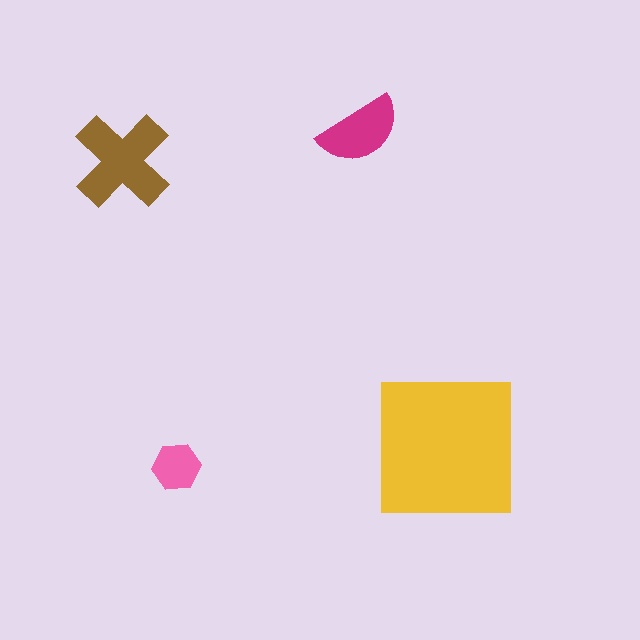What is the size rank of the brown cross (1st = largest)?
2nd.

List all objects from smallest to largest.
The pink hexagon, the magenta semicircle, the brown cross, the yellow square.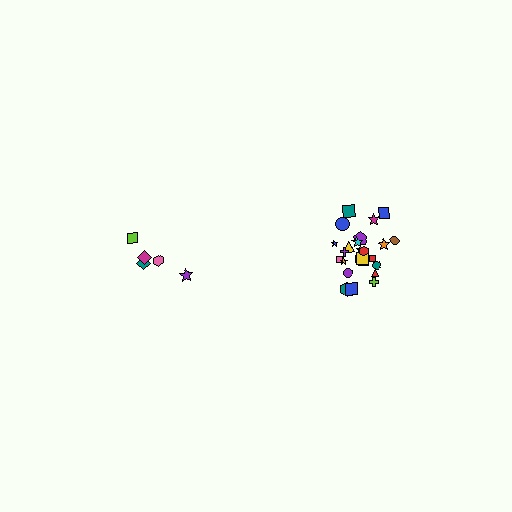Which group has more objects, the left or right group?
The right group.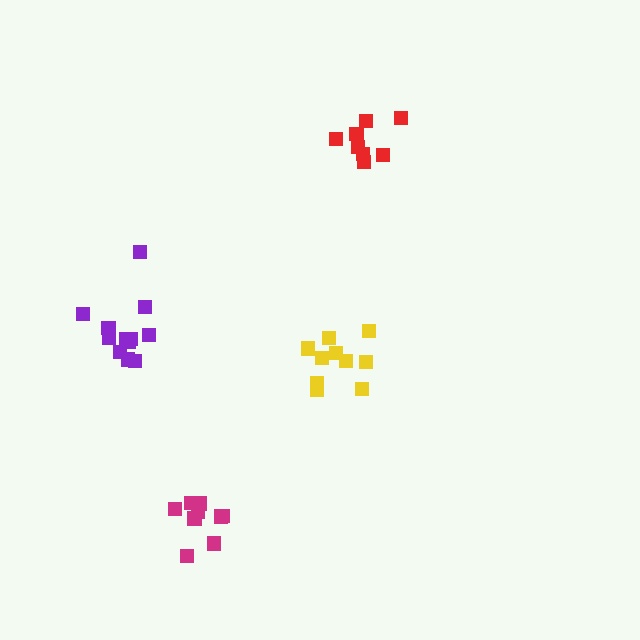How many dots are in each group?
Group 1: 12 dots, Group 2: 10 dots, Group 3: 9 dots, Group 4: 8 dots (39 total).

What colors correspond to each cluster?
The clusters are colored: purple, yellow, magenta, red.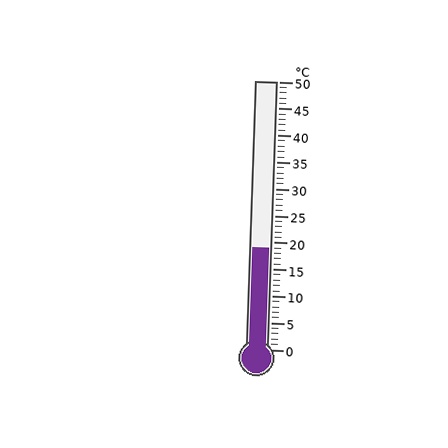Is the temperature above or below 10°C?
The temperature is above 10°C.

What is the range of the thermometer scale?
The thermometer scale ranges from 0°C to 50°C.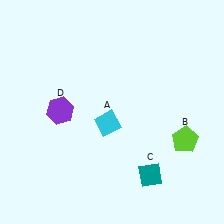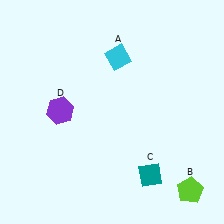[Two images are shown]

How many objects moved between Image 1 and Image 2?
2 objects moved between the two images.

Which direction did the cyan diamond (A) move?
The cyan diamond (A) moved up.